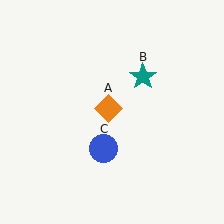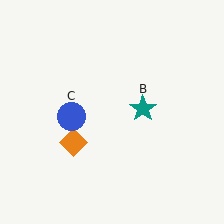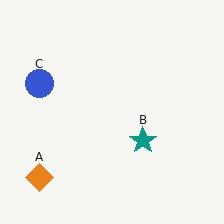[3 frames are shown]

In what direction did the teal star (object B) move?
The teal star (object B) moved down.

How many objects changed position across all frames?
3 objects changed position: orange diamond (object A), teal star (object B), blue circle (object C).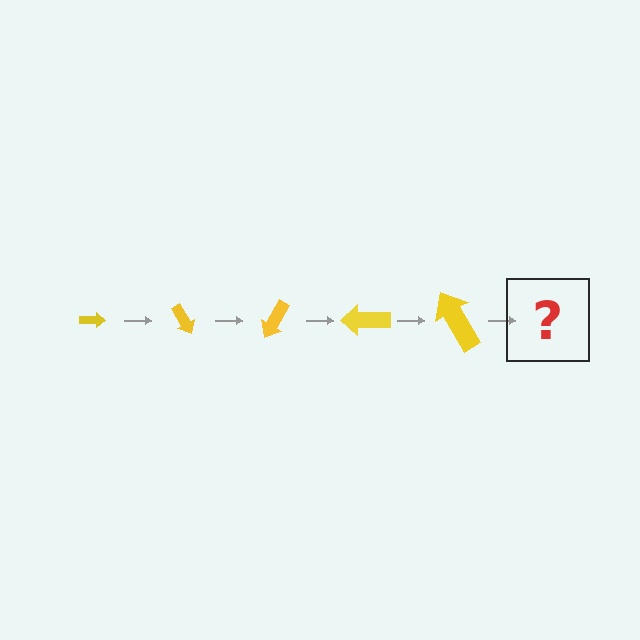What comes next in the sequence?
The next element should be an arrow, larger than the previous one and rotated 300 degrees from the start.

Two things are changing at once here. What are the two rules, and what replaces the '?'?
The two rules are that the arrow grows larger each step and it rotates 60 degrees each step. The '?' should be an arrow, larger than the previous one and rotated 300 degrees from the start.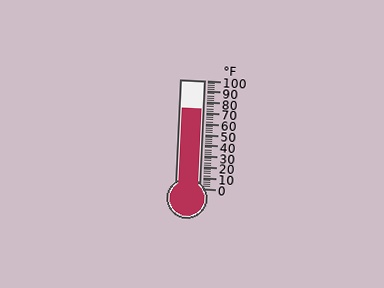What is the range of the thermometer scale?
The thermometer scale ranges from 0°F to 100°F.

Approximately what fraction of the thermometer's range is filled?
The thermometer is filled to approximately 75% of its range.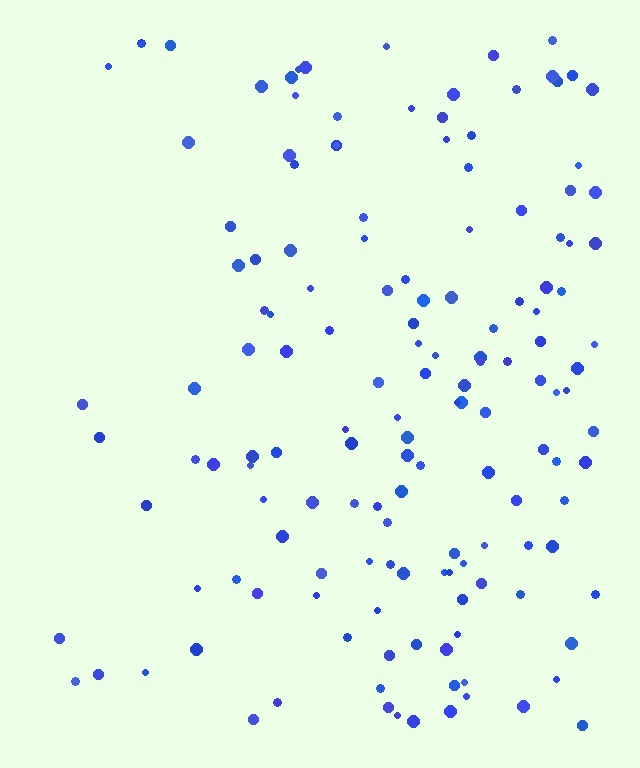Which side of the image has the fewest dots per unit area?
The left.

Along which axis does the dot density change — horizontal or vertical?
Horizontal.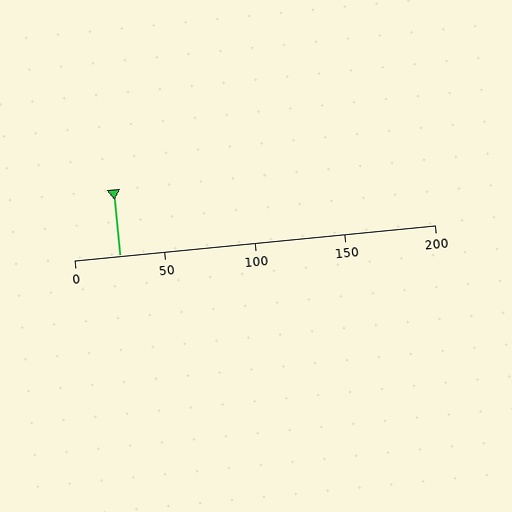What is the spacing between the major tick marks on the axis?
The major ticks are spaced 50 apart.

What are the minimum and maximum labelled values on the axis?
The axis runs from 0 to 200.